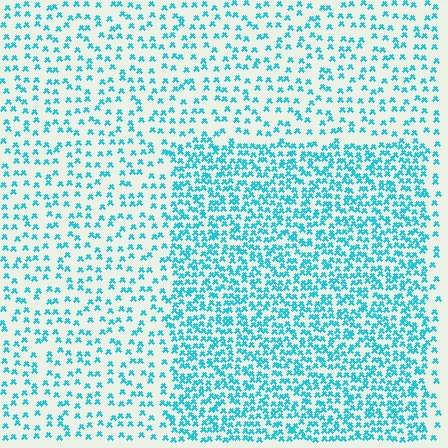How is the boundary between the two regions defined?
The boundary is defined by a change in element density (approximately 2.2x ratio). All elements are the same color, size, and shape.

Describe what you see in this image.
The image contains small cyan elements arranged at two different densities. A rectangle-shaped region is visible where the elements are more densely packed than the surrounding area.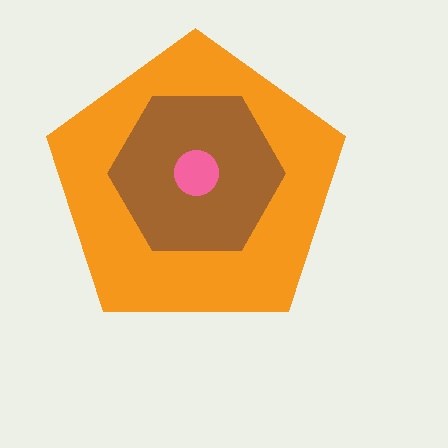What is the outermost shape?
The orange pentagon.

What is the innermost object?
The pink circle.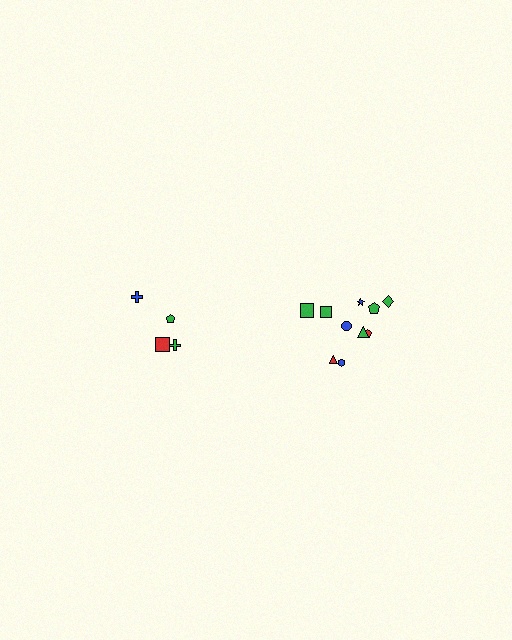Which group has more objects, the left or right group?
The right group.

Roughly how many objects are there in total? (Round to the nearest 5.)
Roughly 15 objects in total.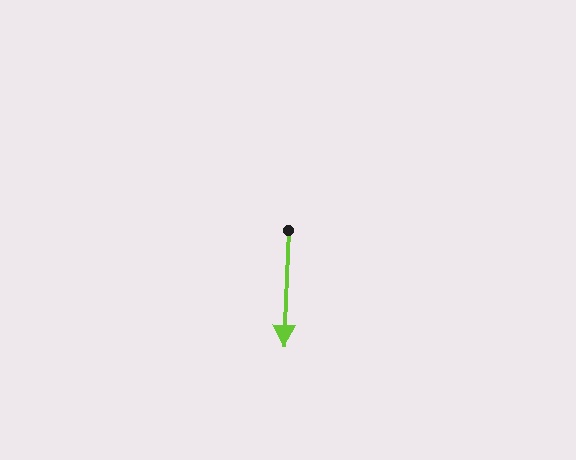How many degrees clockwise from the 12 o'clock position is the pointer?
Approximately 182 degrees.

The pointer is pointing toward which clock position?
Roughly 6 o'clock.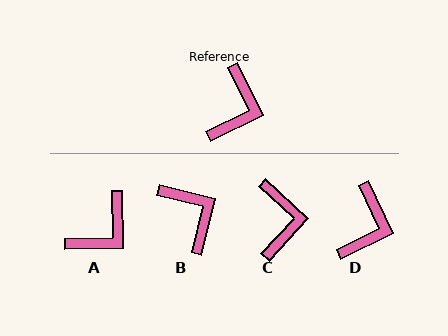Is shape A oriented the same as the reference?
No, it is off by about 25 degrees.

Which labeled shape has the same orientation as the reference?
D.